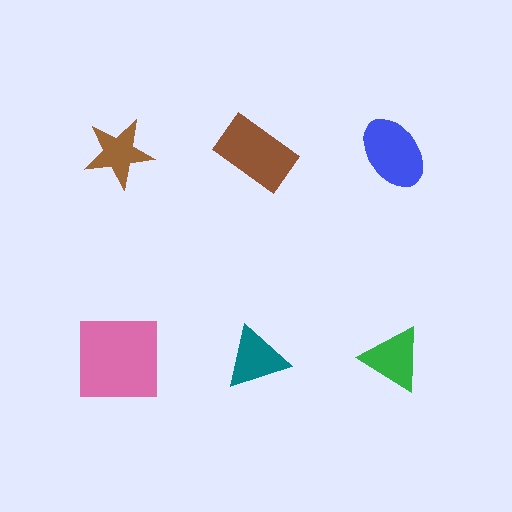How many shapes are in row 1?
3 shapes.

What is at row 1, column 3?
A blue ellipse.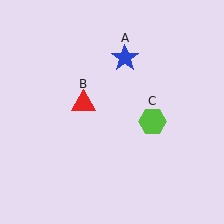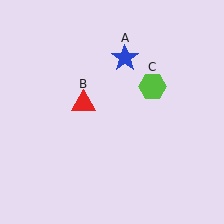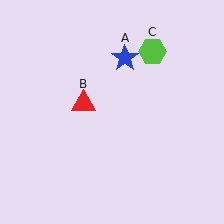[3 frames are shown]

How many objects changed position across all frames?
1 object changed position: lime hexagon (object C).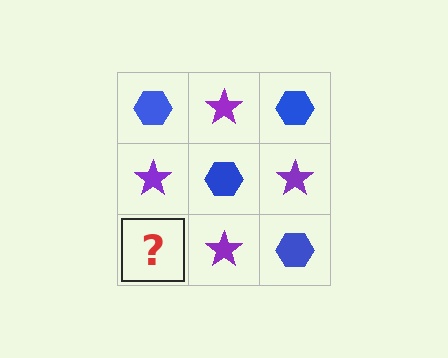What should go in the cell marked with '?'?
The missing cell should contain a blue hexagon.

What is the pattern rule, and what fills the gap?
The rule is that it alternates blue hexagon and purple star in a checkerboard pattern. The gap should be filled with a blue hexagon.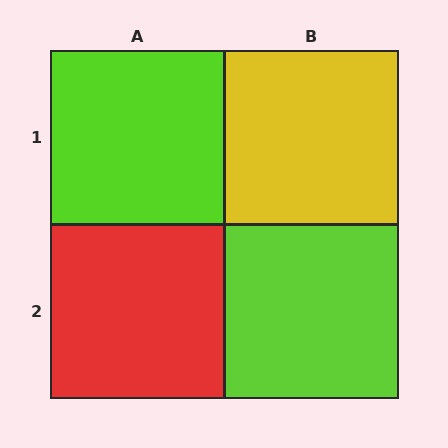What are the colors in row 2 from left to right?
Red, lime.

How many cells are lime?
2 cells are lime.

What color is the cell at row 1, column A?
Lime.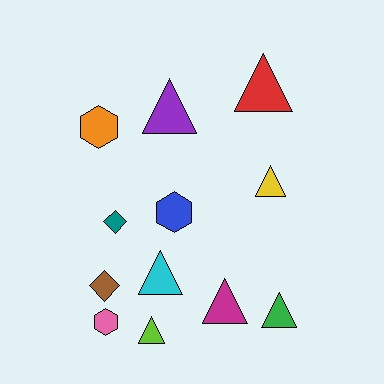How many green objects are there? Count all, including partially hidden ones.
There is 1 green object.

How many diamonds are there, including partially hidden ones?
There are 2 diamonds.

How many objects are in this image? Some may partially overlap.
There are 12 objects.